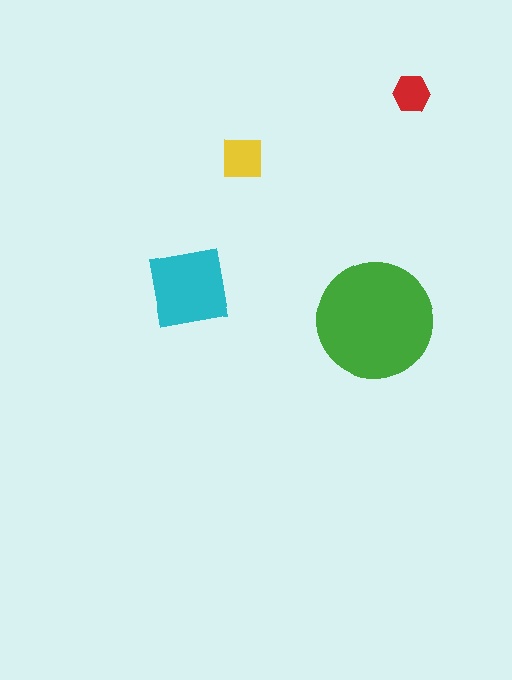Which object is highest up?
The red hexagon is topmost.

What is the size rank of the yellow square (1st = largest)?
3rd.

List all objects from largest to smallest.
The green circle, the cyan square, the yellow square, the red hexagon.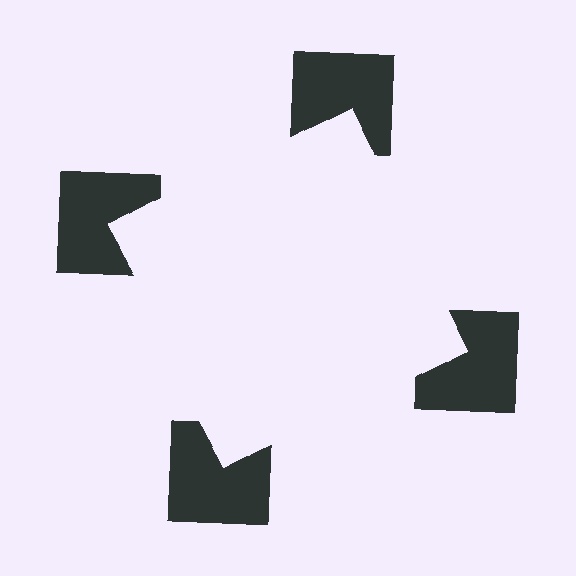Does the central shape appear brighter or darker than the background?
It typically appears slightly brighter than the background, even though no actual brightness change is drawn.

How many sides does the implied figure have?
4 sides.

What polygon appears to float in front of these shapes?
An illusory square — its edges are inferred from the aligned wedge cuts in the notched squares, not physically drawn.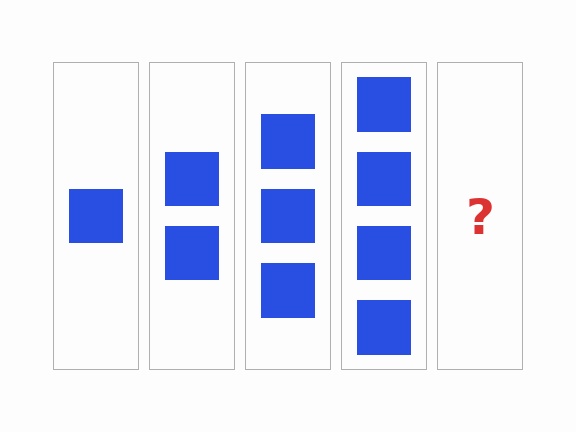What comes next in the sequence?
The next element should be 5 squares.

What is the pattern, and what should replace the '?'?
The pattern is that each step adds one more square. The '?' should be 5 squares.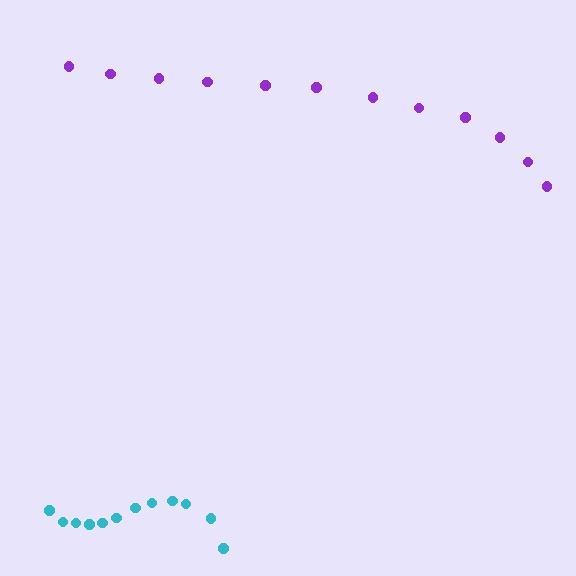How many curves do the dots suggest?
There are 2 distinct paths.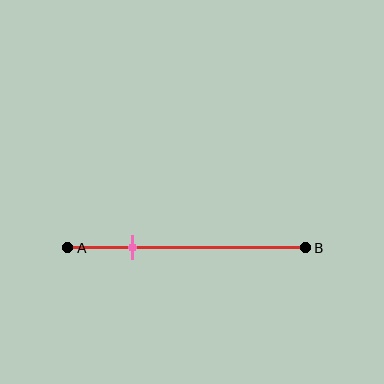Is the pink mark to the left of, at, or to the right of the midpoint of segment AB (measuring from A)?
The pink mark is to the left of the midpoint of segment AB.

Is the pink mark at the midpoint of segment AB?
No, the mark is at about 25% from A, not at the 50% midpoint.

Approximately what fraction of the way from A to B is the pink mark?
The pink mark is approximately 25% of the way from A to B.